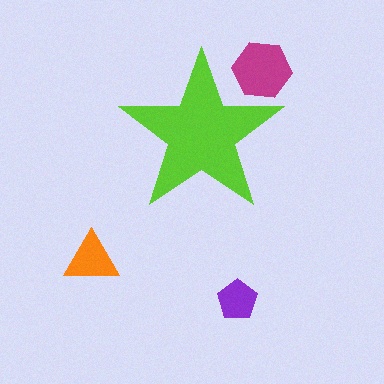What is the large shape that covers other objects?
A lime star.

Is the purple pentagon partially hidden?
No, the purple pentagon is fully visible.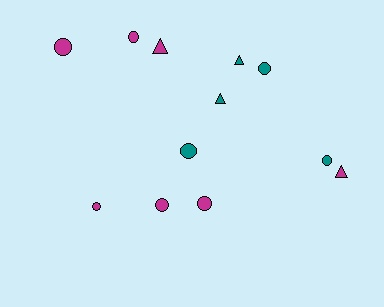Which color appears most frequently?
Magenta, with 7 objects.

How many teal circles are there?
There are 3 teal circles.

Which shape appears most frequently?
Circle, with 8 objects.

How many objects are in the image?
There are 12 objects.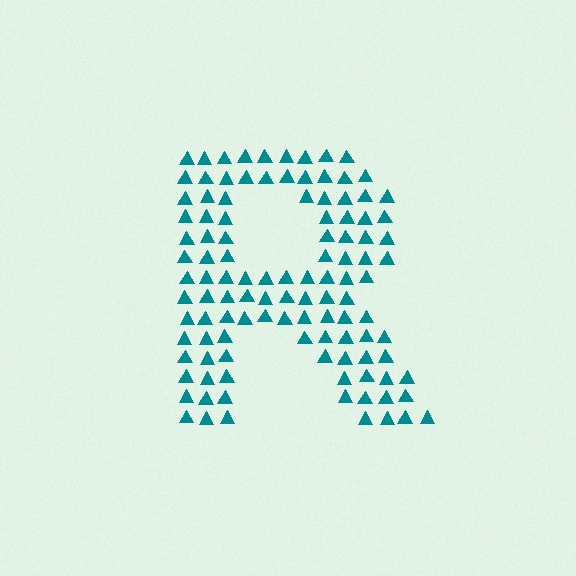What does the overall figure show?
The overall figure shows the letter R.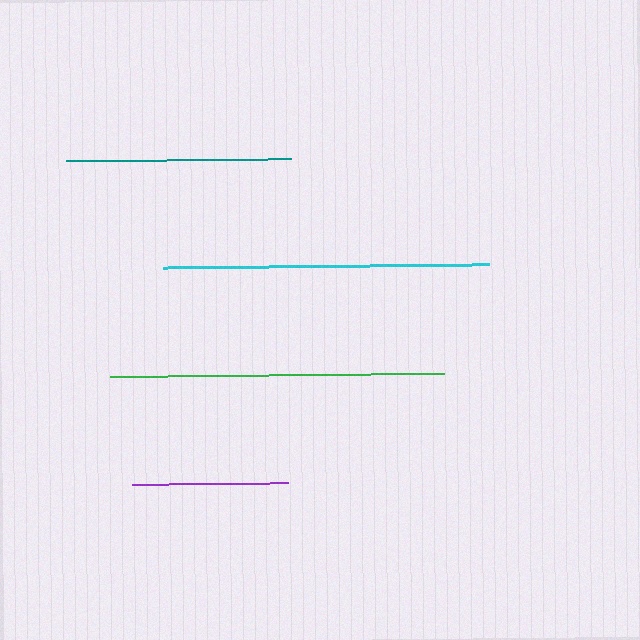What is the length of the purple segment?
The purple segment is approximately 156 pixels long.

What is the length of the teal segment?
The teal segment is approximately 224 pixels long.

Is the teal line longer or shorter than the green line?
The green line is longer than the teal line.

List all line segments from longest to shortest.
From longest to shortest: green, cyan, teal, purple.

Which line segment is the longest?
The green line is the longest at approximately 334 pixels.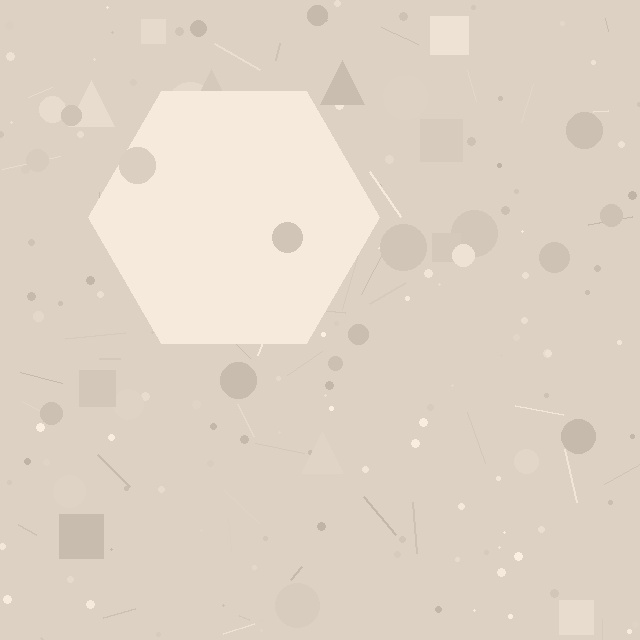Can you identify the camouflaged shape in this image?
The camouflaged shape is a hexagon.